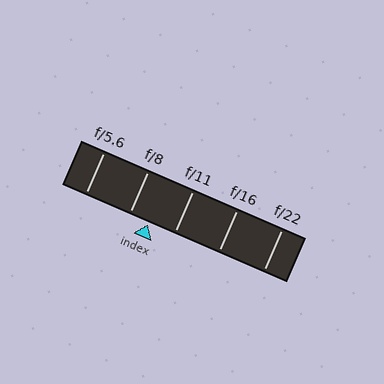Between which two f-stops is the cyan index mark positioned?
The index mark is between f/8 and f/11.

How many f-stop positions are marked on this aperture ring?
There are 5 f-stop positions marked.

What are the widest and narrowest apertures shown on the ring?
The widest aperture shown is f/5.6 and the narrowest is f/22.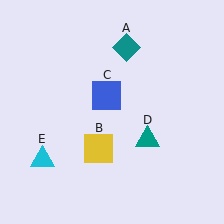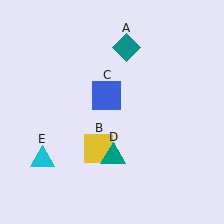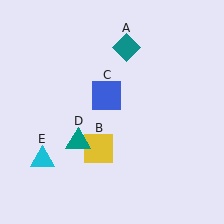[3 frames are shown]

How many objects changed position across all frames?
1 object changed position: teal triangle (object D).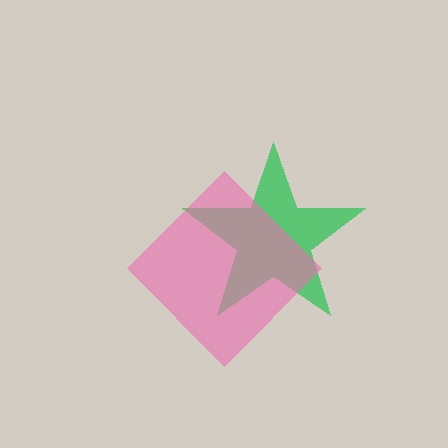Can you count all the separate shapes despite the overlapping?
Yes, there are 2 separate shapes.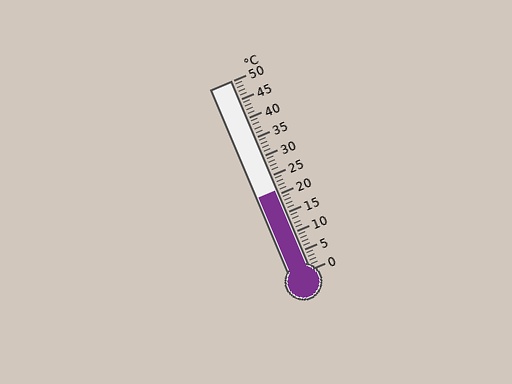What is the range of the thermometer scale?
The thermometer scale ranges from 0°C to 50°C.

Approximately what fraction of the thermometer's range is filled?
The thermometer is filled to approximately 40% of its range.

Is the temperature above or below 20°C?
The temperature is above 20°C.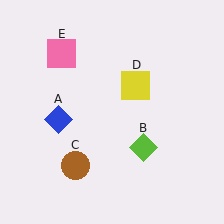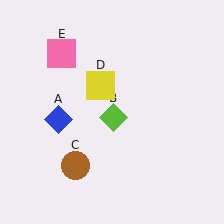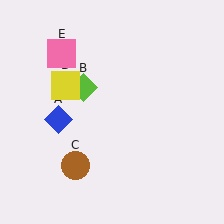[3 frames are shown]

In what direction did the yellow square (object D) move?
The yellow square (object D) moved left.